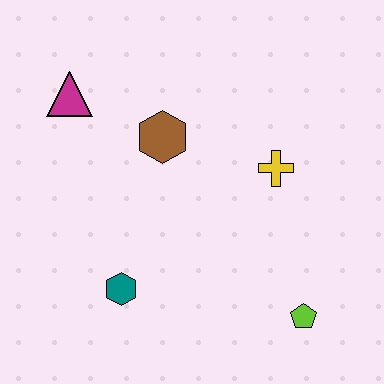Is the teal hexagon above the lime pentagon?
Yes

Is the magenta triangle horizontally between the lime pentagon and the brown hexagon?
No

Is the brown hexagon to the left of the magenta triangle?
No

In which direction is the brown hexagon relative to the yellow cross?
The brown hexagon is to the left of the yellow cross.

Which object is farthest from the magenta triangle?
The lime pentagon is farthest from the magenta triangle.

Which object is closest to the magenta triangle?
The brown hexagon is closest to the magenta triangle.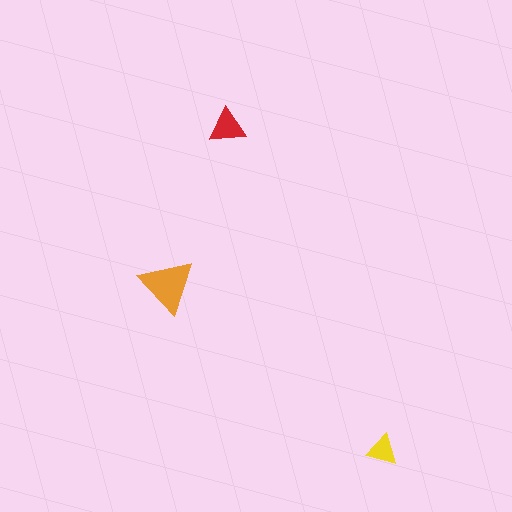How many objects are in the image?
There are 3 objects in the image.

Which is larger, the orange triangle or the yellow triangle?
The orange one.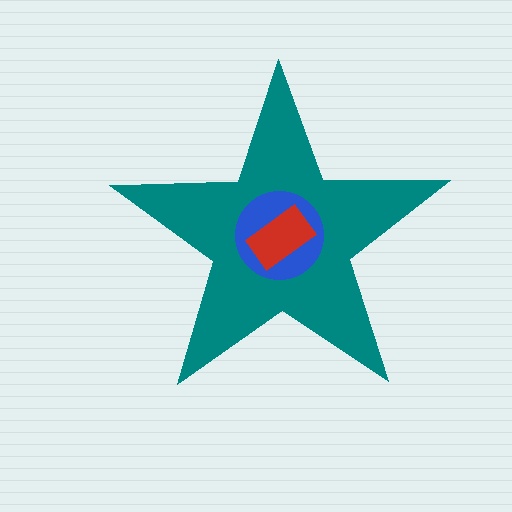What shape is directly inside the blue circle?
The red rectangle.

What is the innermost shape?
The red rectangle.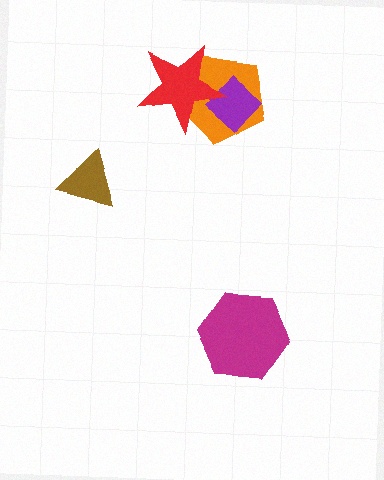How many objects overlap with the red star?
2 objects overlap with the red star.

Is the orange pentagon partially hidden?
Yes, it is partially covered by another shape.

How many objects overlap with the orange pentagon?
2 objects overlap with the orange pentagon.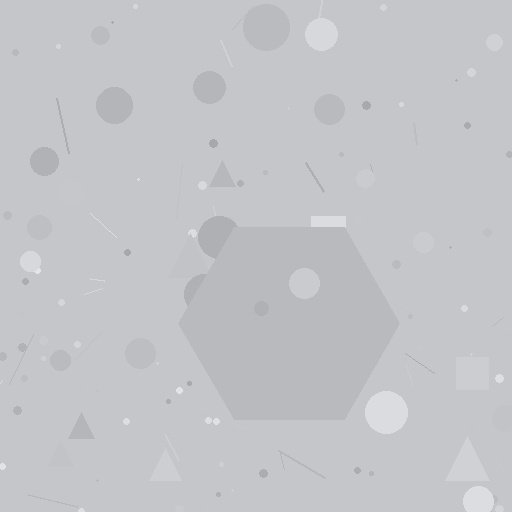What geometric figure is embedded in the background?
A hexagon is embedded in the background.